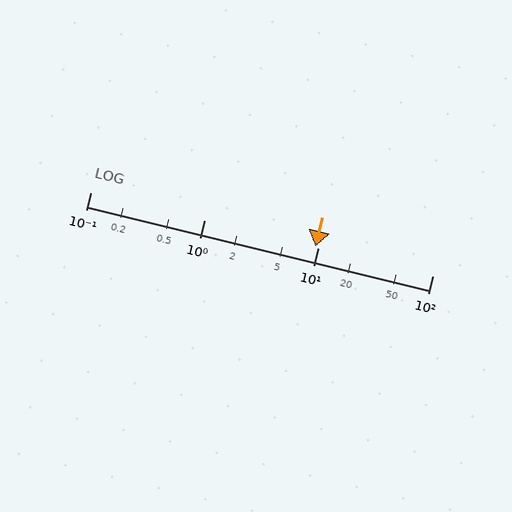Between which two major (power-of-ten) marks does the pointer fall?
The pointer is between 1 and 10.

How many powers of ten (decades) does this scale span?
The scale spans 3 decades, from 0.1 to 100.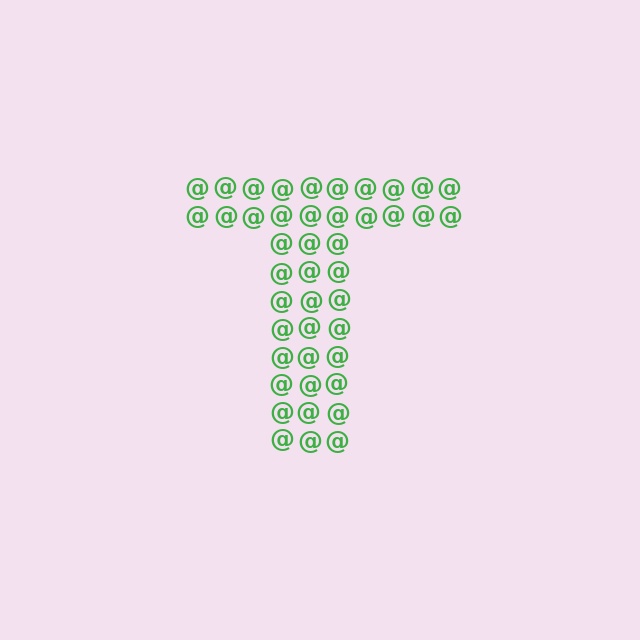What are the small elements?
The small elements are at signs.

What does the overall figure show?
The overall figure shows the letter T.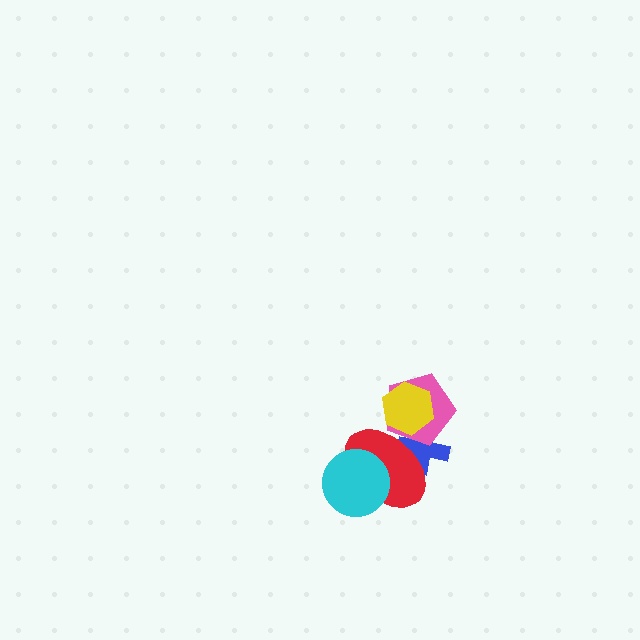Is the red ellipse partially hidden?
Yes, it is partially covered by another shape.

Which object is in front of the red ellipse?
The cyan circle is in front of the red ellipse.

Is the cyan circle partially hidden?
No, no other shape covers it.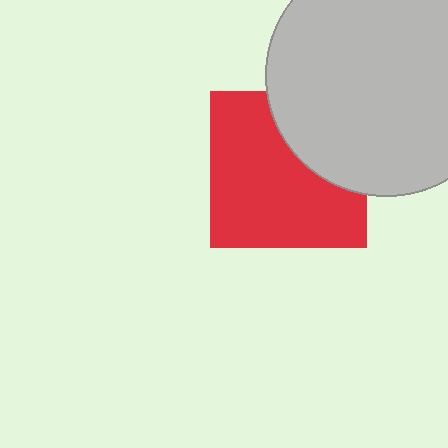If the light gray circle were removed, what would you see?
You would see the complete red square.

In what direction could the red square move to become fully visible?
The red square could move toward the lower-left. That would shift it out from behind the light gray circle entirely.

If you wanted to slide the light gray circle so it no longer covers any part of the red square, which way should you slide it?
Slide it toward the upper-right — that is the most direct way to separate the two shapes.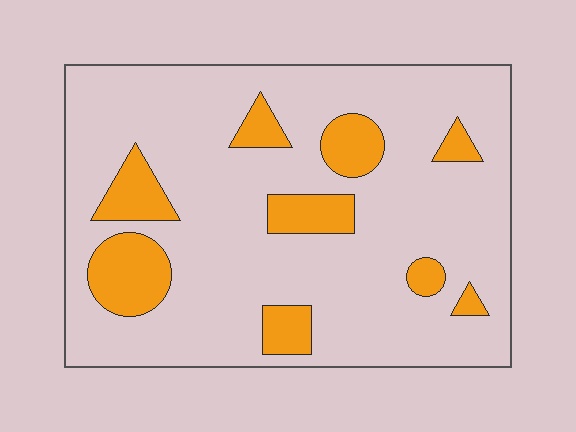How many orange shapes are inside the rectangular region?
9.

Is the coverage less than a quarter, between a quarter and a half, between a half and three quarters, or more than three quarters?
Less than a quarter.